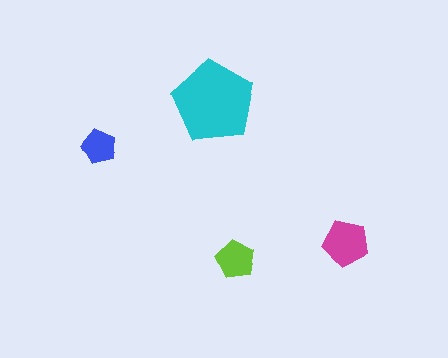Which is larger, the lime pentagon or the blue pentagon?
The lime one.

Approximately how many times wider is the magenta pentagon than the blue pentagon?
About 1.5 times wider.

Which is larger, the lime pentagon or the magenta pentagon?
The magenta one.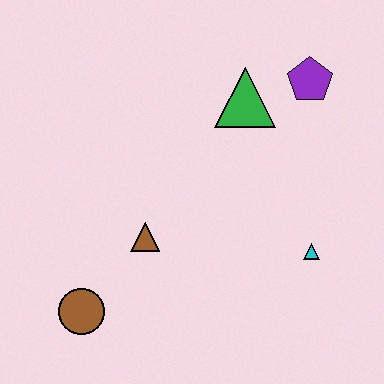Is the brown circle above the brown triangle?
No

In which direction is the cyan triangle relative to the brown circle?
The cyan triangle is to the right of the brown circle.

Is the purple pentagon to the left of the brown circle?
No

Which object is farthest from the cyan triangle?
The brown circle is farthest from the cyan triangle.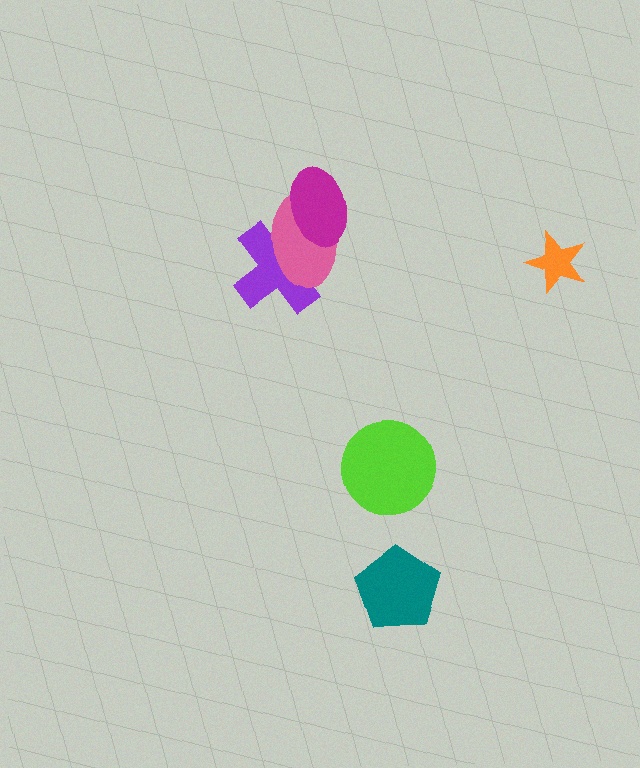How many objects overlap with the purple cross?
2 objects overlap with the purple cross.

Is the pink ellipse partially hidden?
Yes, it is partially covered by another shape.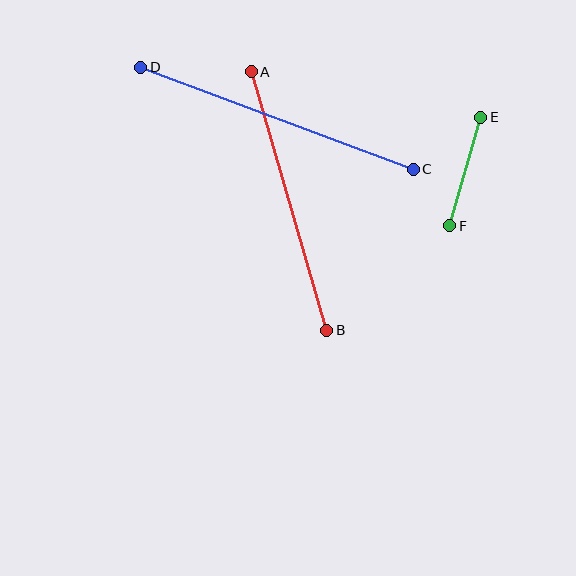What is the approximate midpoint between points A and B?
The midpoint is at approximately (289, 201) pixels.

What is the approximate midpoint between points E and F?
The midpoint is at approximately (465, 171) pixels.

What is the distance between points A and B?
The distance is approximately 269 pixels.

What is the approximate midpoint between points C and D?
The midpoint is at approximately (277, 118) pixels.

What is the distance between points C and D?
The distance is approximately 291 pixels.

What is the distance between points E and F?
The distance is approximately 113 pixels.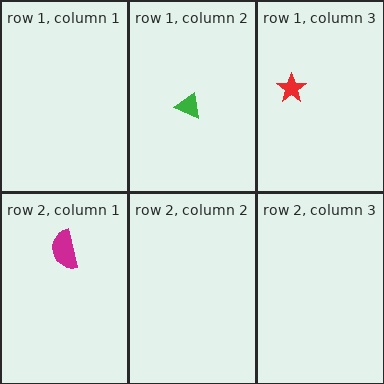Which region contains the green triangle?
The row 1, column 2 region.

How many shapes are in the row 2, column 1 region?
1.